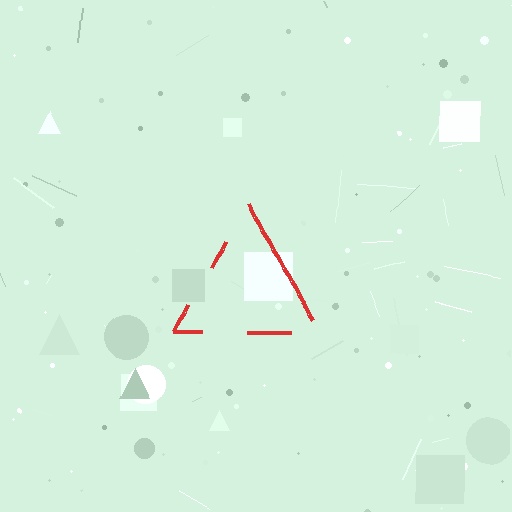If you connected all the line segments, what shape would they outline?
They would outline a triangle.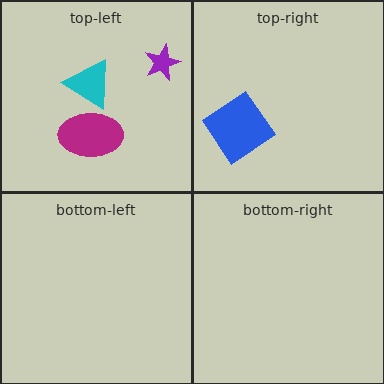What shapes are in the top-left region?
The magenta ellipse, the cyan triangle, the purple star.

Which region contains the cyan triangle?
The top-left region.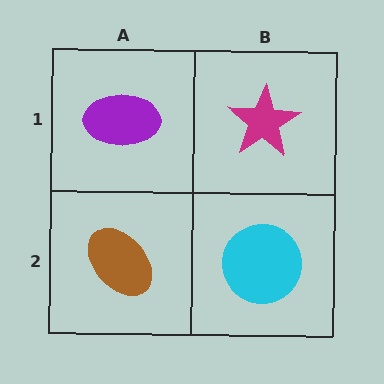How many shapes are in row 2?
2 shapes.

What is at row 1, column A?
A purple ellipse.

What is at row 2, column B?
A cyan circle.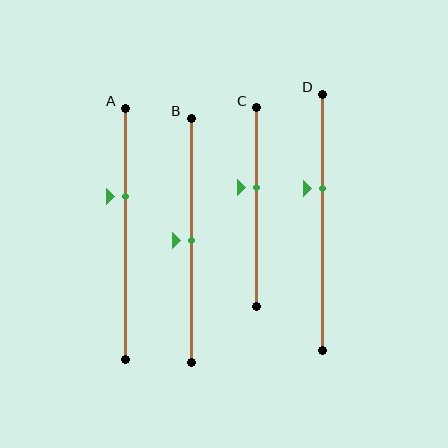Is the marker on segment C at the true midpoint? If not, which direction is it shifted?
No, the marker on segment C is shifted upward by about 10% of the segment length.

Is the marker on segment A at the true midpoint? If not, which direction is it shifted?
No, the marker on segment A is shifted upward by about 15% of the segment length.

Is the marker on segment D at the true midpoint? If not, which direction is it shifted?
No, the marker on segment D is shifted upward by about 13% of the segment length.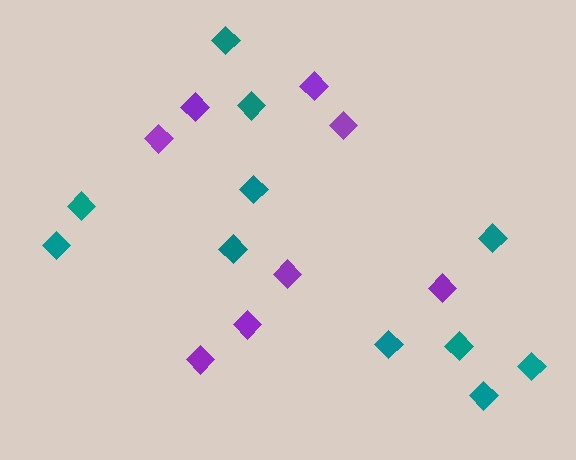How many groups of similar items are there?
There are 2 groups: one group of purple diamonds (8) and one group of teal diamonds (11).